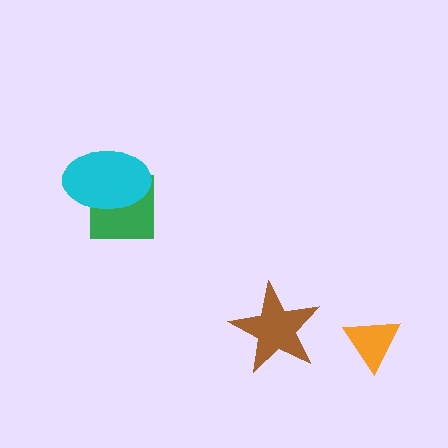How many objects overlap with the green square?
1 object overlaps with the green square.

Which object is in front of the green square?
The cyan ellipse is in front of the green square.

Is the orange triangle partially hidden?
No, no other shape covers it.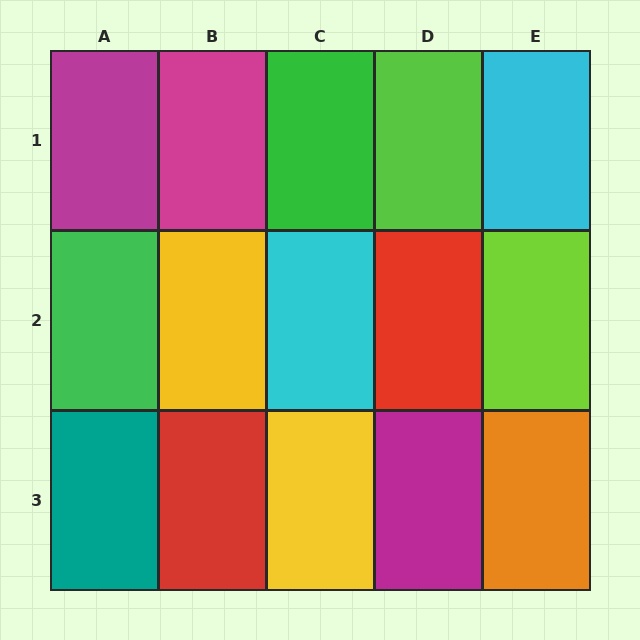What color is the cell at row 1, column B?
Magenta.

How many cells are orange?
1 cell is orange.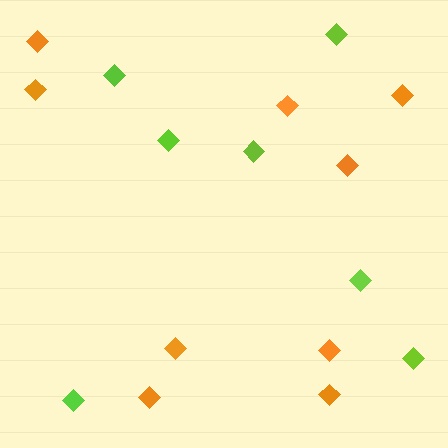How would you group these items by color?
There are 2 groups: one group of orange diamonds (9) and one group of lime diamonds (7).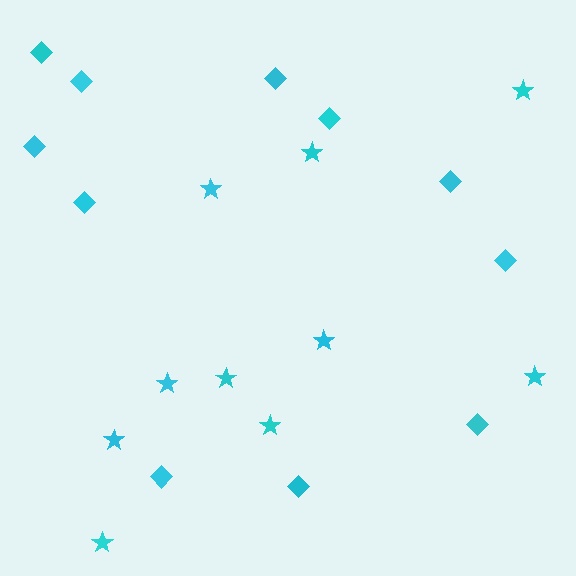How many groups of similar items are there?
There are 2 groups: one group of stars (10) and one group of diamonds (11).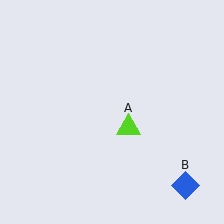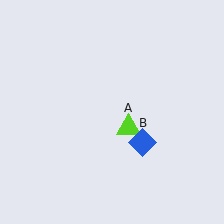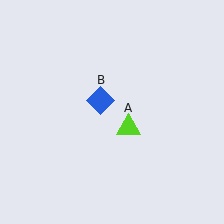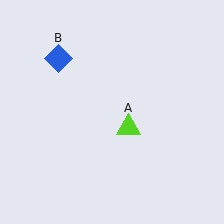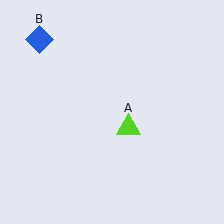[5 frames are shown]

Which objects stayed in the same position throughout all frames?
Lime triangle (object A) remained stationary.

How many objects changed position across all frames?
1 object changed position: blue diamond (object B).